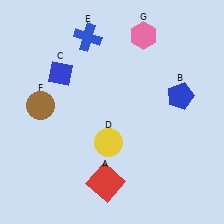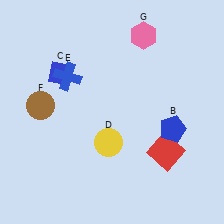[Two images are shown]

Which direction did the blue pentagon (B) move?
The blue pentagon (B) moved down.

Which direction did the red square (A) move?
The red square (A) moved right.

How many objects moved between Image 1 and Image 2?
3 objects moved between the two images.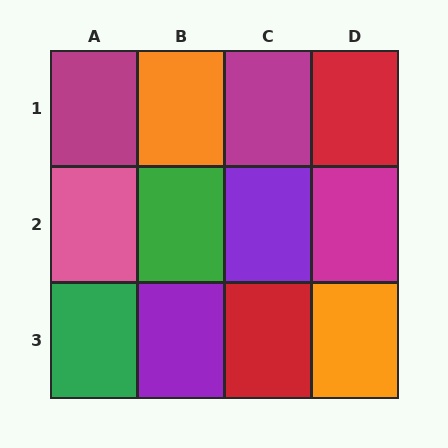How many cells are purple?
2 cells are purple.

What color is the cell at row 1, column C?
Magenta.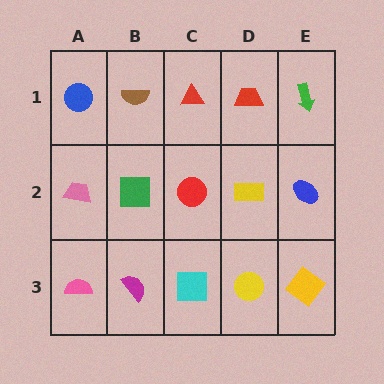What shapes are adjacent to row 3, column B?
A green square (row 2, column B), a pink semicircle (row 3, column A), a cyan square (row 3, column C).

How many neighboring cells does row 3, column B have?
3.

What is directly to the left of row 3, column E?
A yellow circle.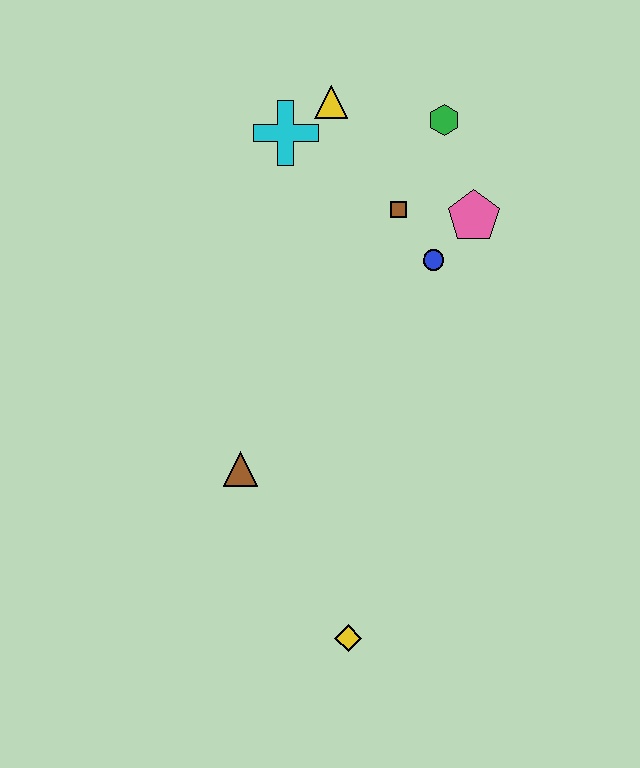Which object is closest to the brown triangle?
The yellow diamond is closest to the brown triangle.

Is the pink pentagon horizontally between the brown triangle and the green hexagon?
No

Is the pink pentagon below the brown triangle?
No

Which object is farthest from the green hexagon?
The yellow diamond is farthest from the green hexagon.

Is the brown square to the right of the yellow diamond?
Yes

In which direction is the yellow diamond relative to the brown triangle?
The yellow diamond is below the brown triangle.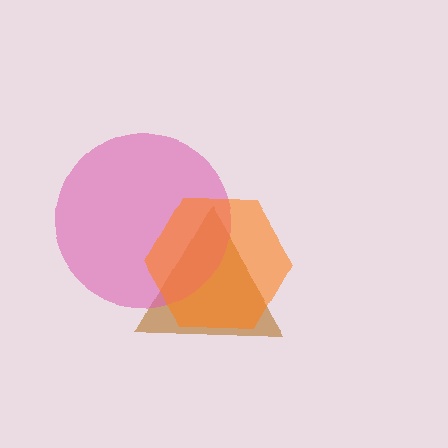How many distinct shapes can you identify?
There are 3 distinct shapes: a brown triangle, a pink circle, an orange hexagon.